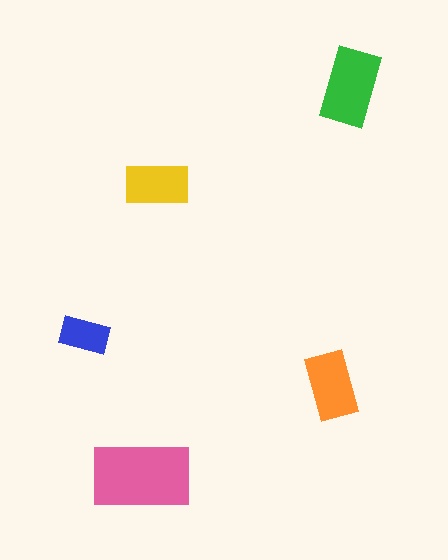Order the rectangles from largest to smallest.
the pink one, the green one, the orange one, the yellow one, the blue one.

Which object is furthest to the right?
The green rectangle is rightmost.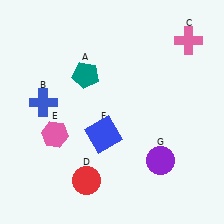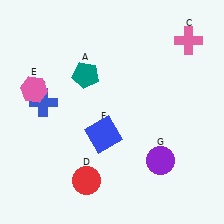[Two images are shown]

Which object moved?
The pink hexagon (E) moved up.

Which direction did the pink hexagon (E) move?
The pink hexagon (E) moved up.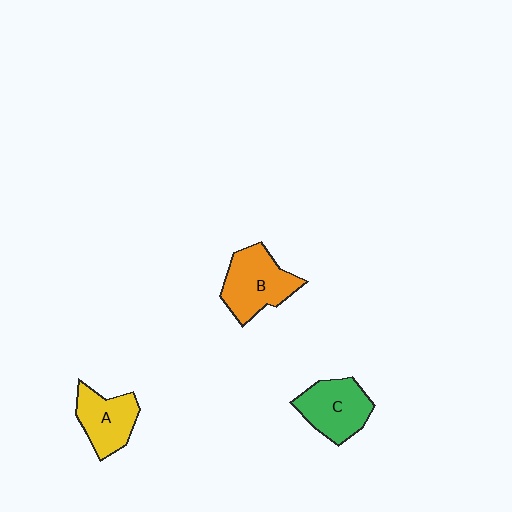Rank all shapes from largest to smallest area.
From largest to smallest: B (orange), C (green), A (yellow).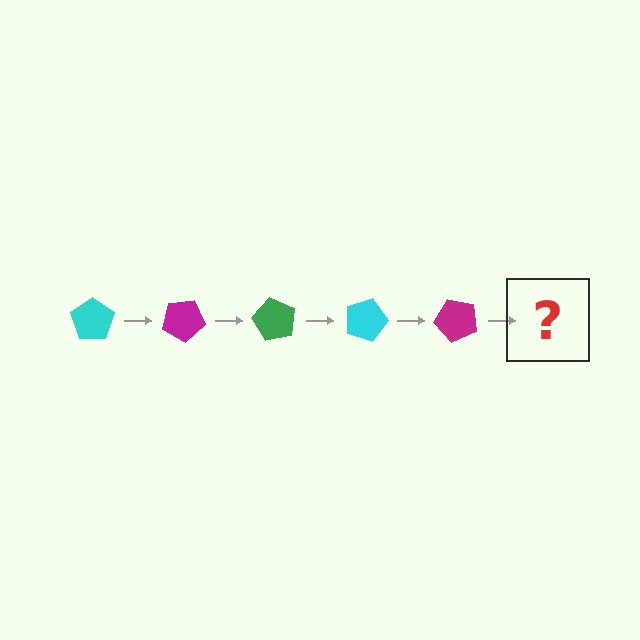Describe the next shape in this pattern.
It should be a green pentagon, rotated 150 degrees from the start.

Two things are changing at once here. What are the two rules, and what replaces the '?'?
The two rules are that it rotates 30 degrees each step and the color cycles through cyan, magenta, and green. The '?' should be a green pentagon, rotated 150 degrees from the start.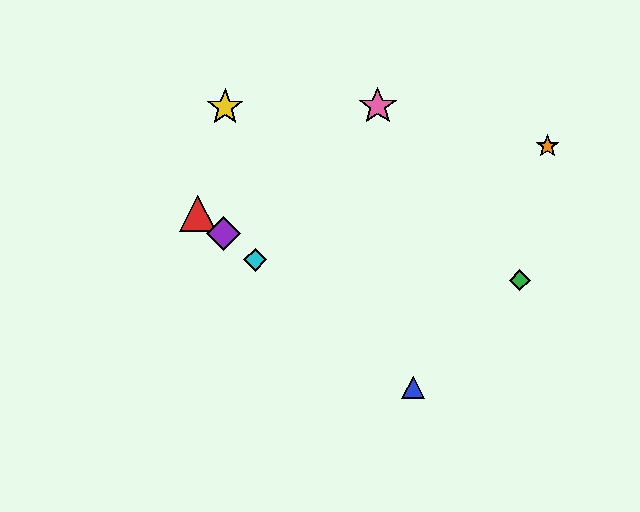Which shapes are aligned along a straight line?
The red triangle, the blue triangle, the purple diamond, the cyan diamond are aligned along a straight line.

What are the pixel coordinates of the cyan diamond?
The cyan diamond is at (255, 260).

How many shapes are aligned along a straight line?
4 shapes (the red triangle, the blue triangle, the purple diamond, the cyan diamond) are aligned along a straight line.